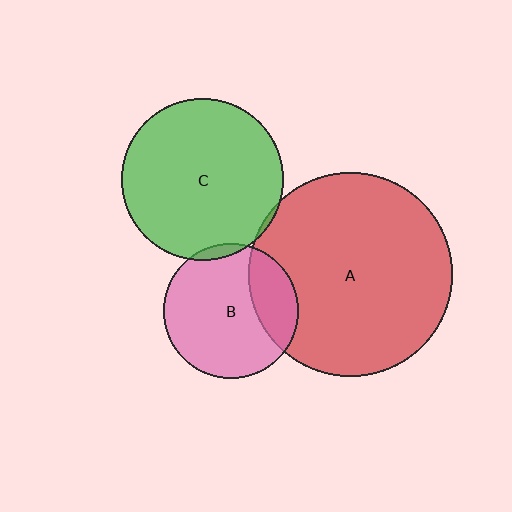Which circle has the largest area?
Circle A (red).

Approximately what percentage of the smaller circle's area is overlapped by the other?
Approximately 5%.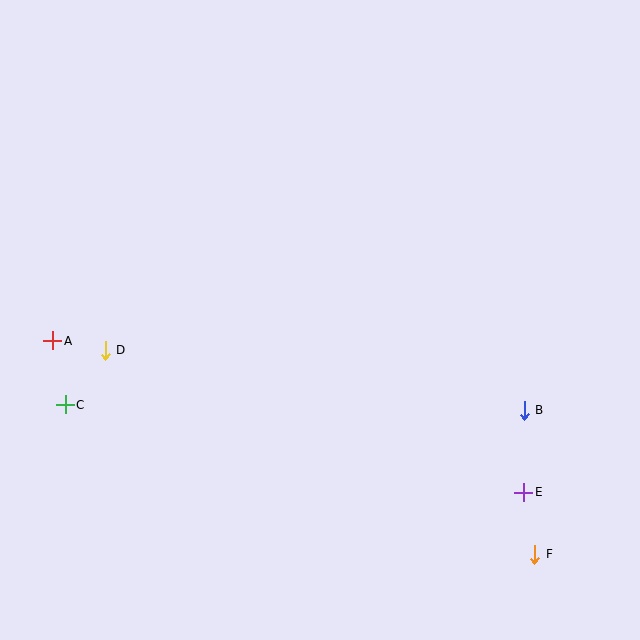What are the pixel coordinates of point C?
Point C is at (65, 404).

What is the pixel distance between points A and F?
The distance between A and F is 527 pixels.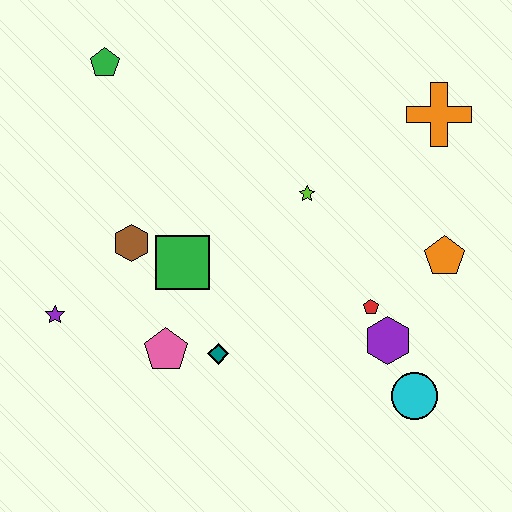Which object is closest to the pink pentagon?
The teal diamond is closest to the pink pentagon.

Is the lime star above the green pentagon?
No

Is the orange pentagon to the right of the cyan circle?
Yes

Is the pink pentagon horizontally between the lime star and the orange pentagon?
No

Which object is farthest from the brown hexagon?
The orange cross is farthest from the brown hexagon.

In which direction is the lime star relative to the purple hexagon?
The lime star is above the purple hexagon.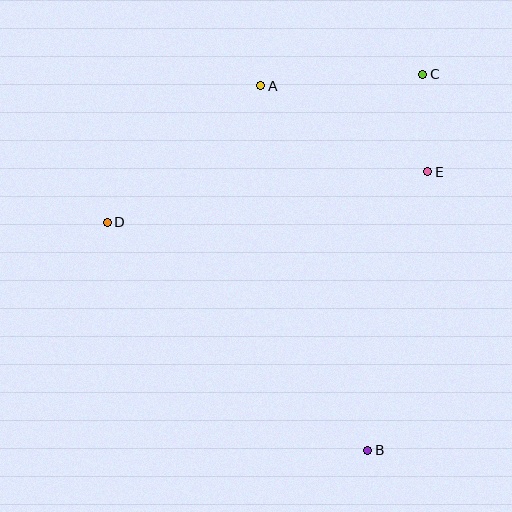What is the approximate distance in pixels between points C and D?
The distance between C and D is approximately 349 pixels.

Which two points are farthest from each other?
Points B and C are farthest from each other.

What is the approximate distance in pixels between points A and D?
The distance between A and D is approximately 206 pixels.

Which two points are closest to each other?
Points C and E are closest to each other.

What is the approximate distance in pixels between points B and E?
The distance between B and E is approximately 285 pixels.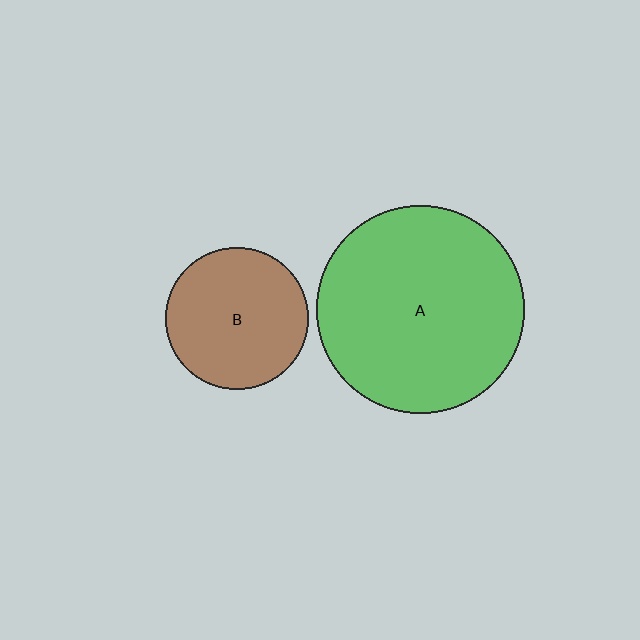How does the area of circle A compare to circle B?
Approximately 2.1 times.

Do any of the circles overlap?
No, none of the circles overlap.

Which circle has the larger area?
Circle A (green).